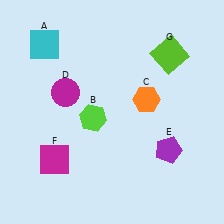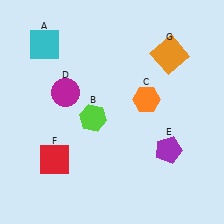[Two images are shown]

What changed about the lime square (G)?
In Image 1, G is lime. In Image 2, it changed to orange.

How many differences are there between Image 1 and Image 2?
There are 2 differences between the two images.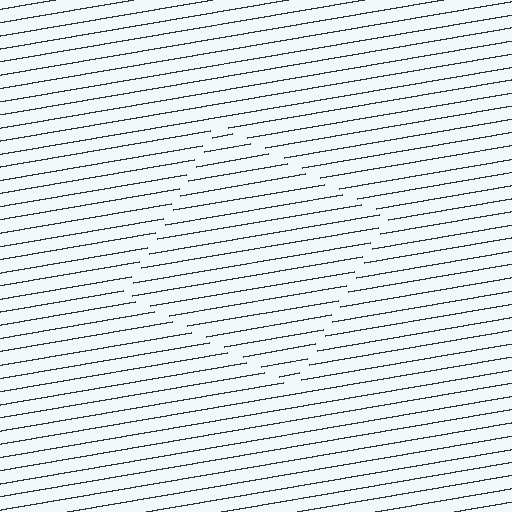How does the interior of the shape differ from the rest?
The interior of the shape contains the same grating, shifted by half a period — the contour is defined by the phase discontinuity where line-ends from the inner and outer gratings abut.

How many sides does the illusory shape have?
4 sides — the line-ends trace a square.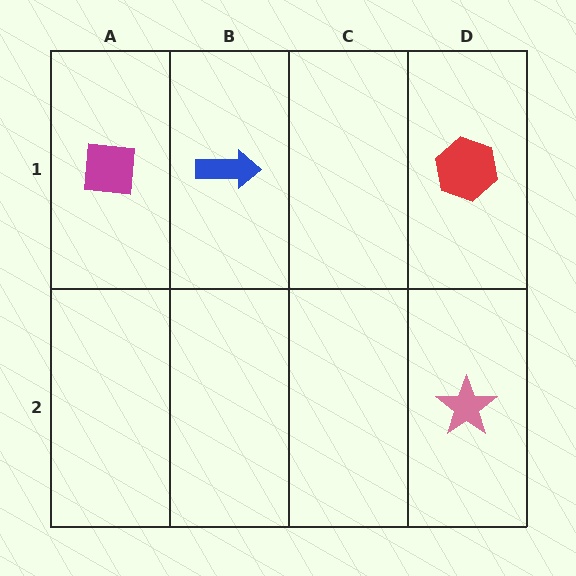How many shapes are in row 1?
3 shapes.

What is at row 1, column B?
A blue arrow.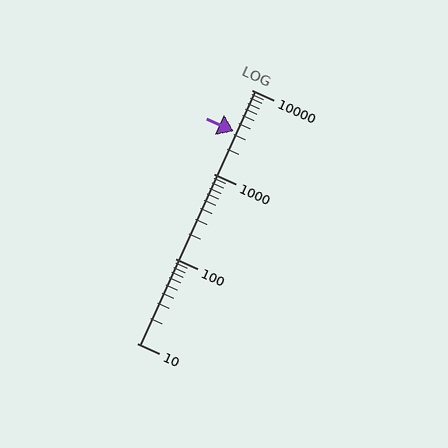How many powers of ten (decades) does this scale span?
The scale spans 3 decades, from 10 to 10000.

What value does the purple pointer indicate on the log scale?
The pointer indicates approximately 3200.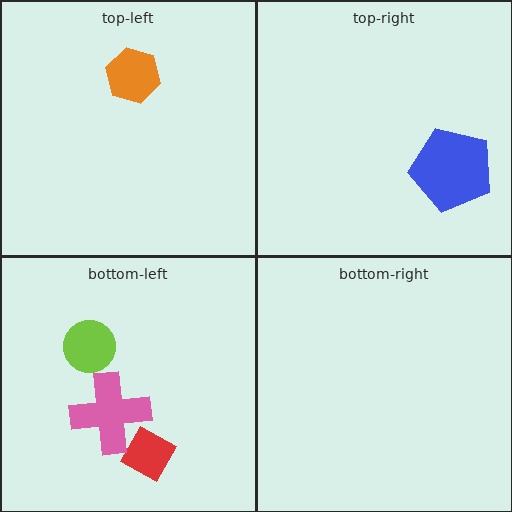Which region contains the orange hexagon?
The top-left region.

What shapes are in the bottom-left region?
The red diamond, the pink cross, the lime circle.